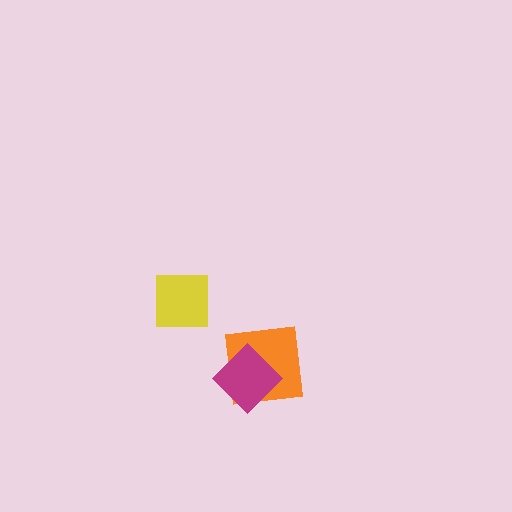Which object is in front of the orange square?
The magenta diamond is in front of the orange square.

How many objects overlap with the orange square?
1 object overlaps with the orange square.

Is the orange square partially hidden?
Yes, it is partially covered by another shape.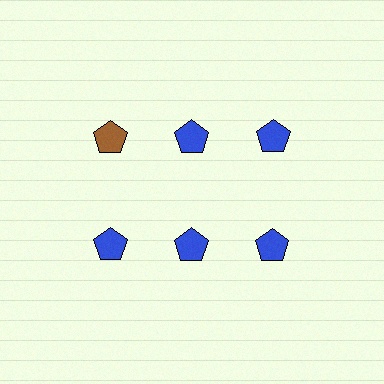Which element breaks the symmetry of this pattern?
The brown pentagon in the top row, leftmost column breaks the symmetry. All other shapes are blue pentagons.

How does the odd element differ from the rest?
It has a different color: brown instead of blue.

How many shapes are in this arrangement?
There are 6 shapes arranged in a grid pattern.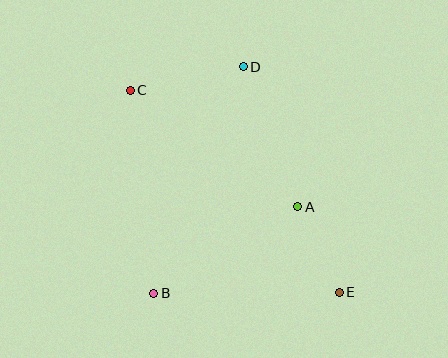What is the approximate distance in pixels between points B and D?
The distance between B and D is approximately 243 pixels.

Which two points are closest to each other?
Points A and E are closest to each other.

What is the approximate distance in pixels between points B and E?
The distance between B and E is approximately 186 pixels.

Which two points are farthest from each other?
Points C and E are farthest from each other.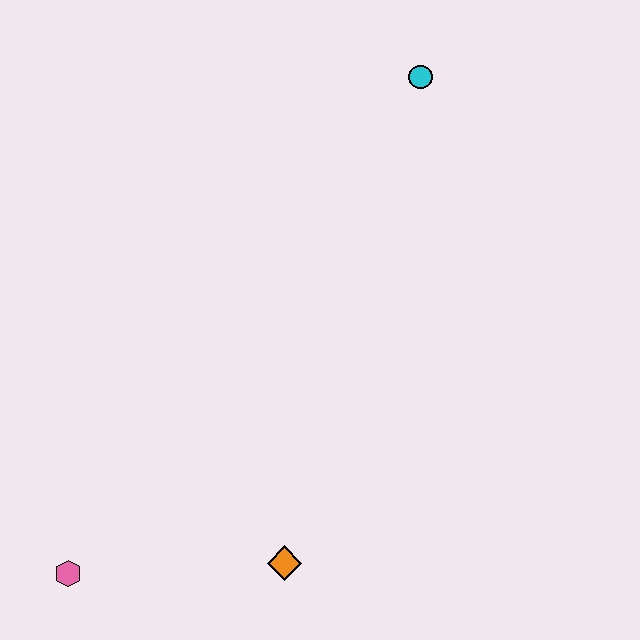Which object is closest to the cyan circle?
The orange diamond is closest to the cyan circle.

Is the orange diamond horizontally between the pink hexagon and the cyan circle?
Yes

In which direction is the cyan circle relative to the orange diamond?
The cyan circle is above the orange diamond.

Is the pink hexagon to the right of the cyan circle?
No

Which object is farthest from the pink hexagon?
The cyan circle is farthest from the pink hexagon.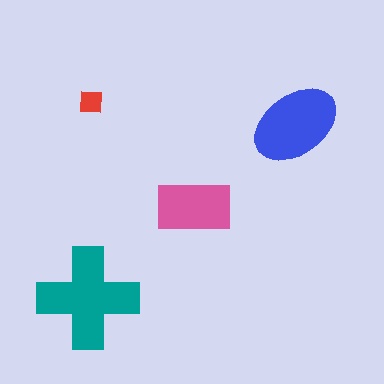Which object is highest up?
The red square is topmost.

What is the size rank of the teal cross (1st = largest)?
1st.